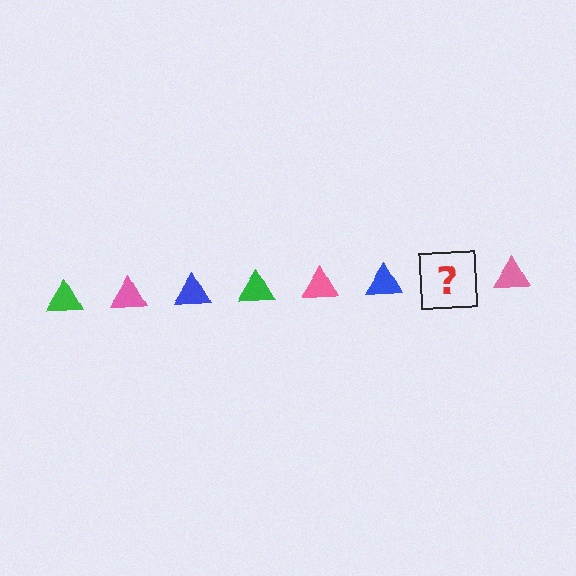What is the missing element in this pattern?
The missing element is a green triangle.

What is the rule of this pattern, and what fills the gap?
The rule is that the pattern cycles through green, pink, blue triangles. The gap should be filled with a green triangle.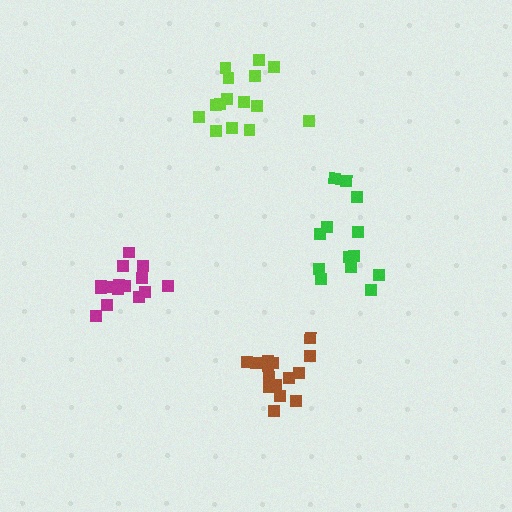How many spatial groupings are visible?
There are 4 spatial groupings.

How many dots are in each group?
Group 1: 15 dots, Group 2: 15 dots, Group 3: 15 dots, Group 4: 13 dots (58 total).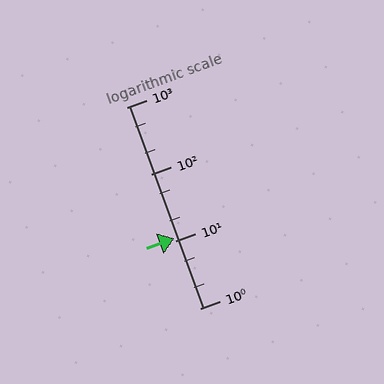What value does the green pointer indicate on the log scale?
The pointer indicates approximately 11.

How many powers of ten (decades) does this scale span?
The scale spans 3 decades, from 1 to 1000.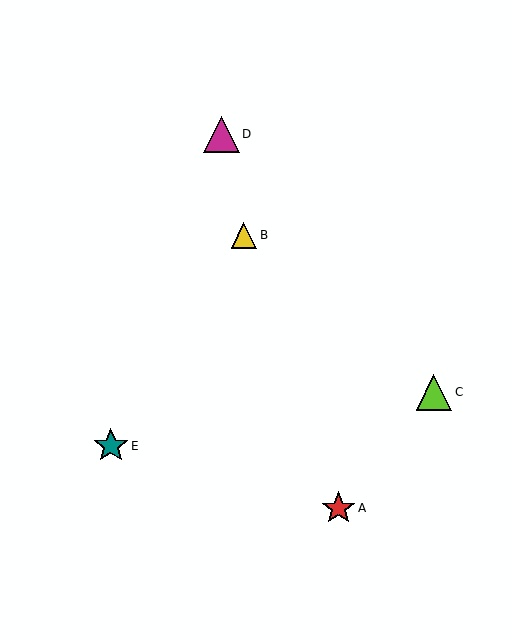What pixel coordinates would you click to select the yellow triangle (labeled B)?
Click at (244, 235) to select the yellow triangle B.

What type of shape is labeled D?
Shape D is a magenta triangle.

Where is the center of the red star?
The center of the red star is at (339, 508).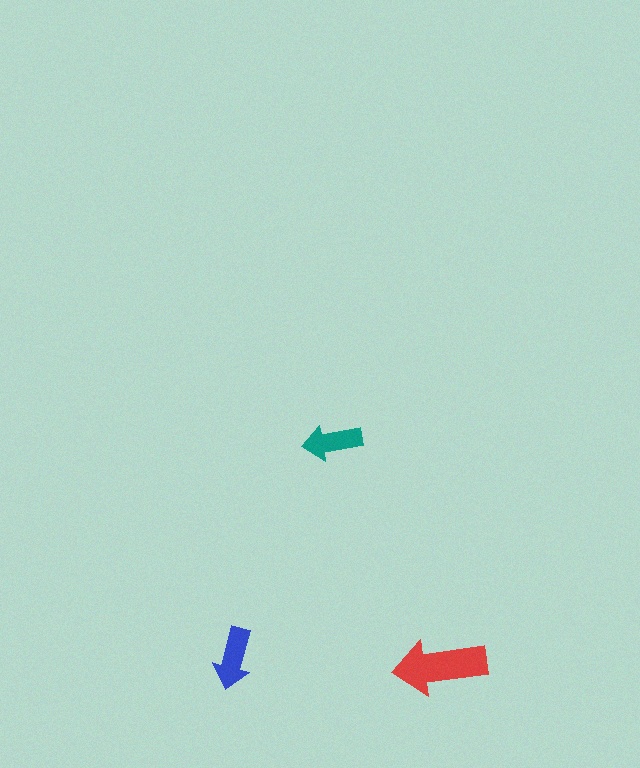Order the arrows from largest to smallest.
the red one, the blue one, the teal one.